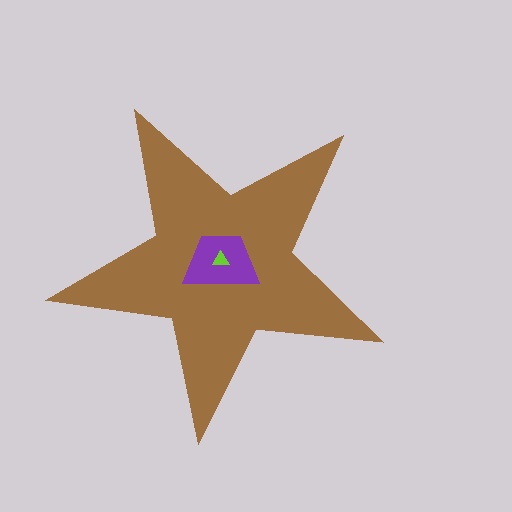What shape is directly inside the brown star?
The purple trapezoid.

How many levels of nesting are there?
3.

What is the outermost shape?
The brown star.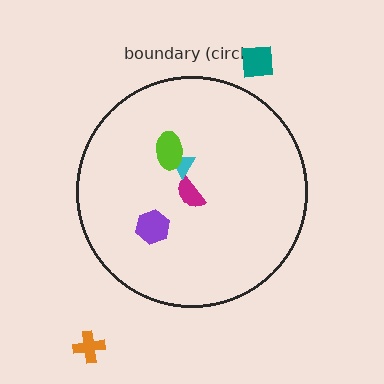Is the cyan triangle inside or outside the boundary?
Inside.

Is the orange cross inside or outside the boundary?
Outside.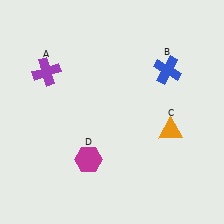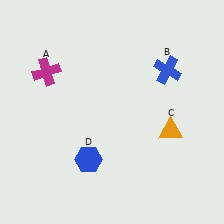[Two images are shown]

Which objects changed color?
A changed from purple to magenta. D changed from magenta to blue.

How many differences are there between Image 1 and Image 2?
There are 2 differences between the two images.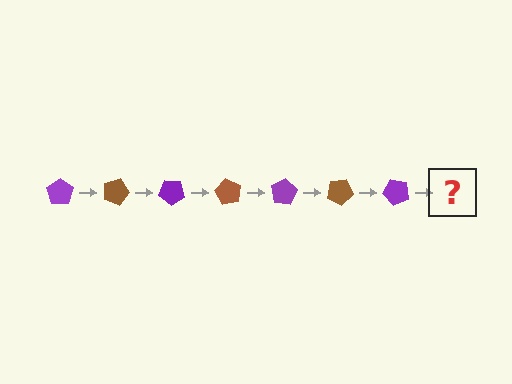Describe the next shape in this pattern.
It should be a brown pentagon, rotated 140 degrees from the start.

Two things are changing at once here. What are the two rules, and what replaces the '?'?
The two rules are that it rotates 20 degrees each step and the color cycles through purple and brown. The '?' should be a brown pentagon, rotated 140 degrees from the start.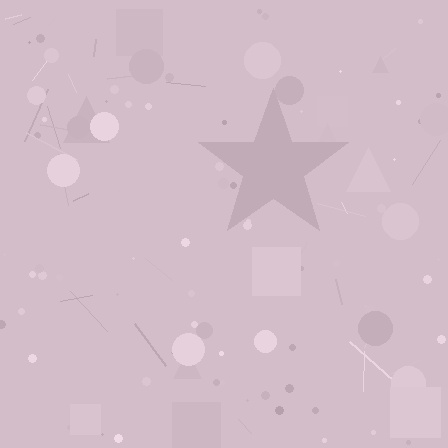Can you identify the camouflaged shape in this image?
The camouflaged shape is a star.